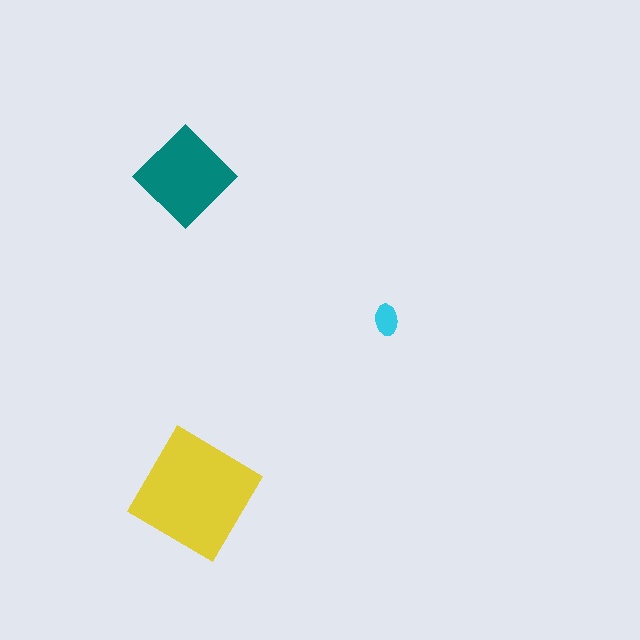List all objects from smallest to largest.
The cyan ellipse, the teal diamond, the yellow diamond.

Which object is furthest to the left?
The teal diamond is leftmost.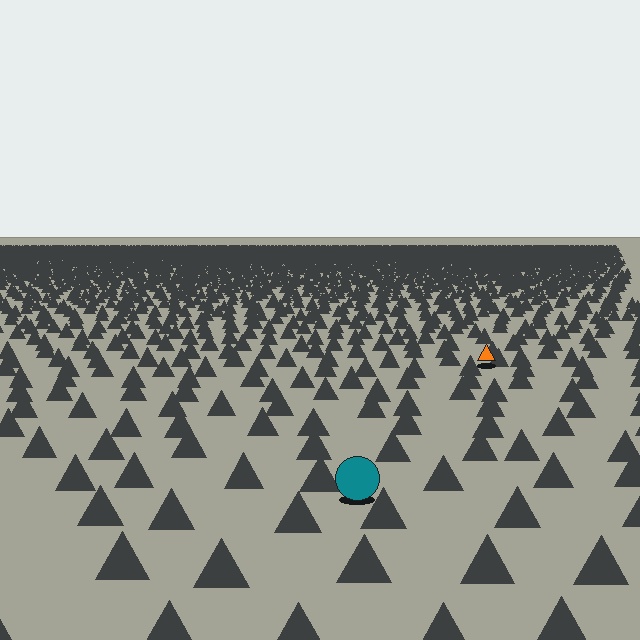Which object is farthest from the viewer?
The orange triangle is farthest from the viewer. It appears smaller and the ground texture around it is denser.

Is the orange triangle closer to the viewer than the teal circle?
No. The teal circle is closer — you can tell from the texture gradient: the ground texture is coarser near it.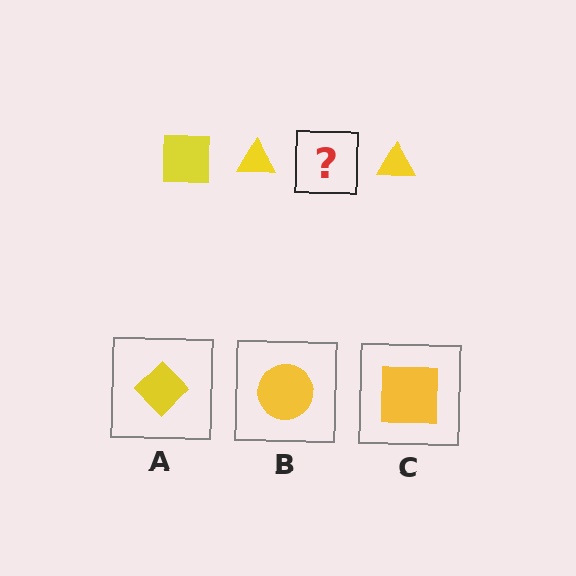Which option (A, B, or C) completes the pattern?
C.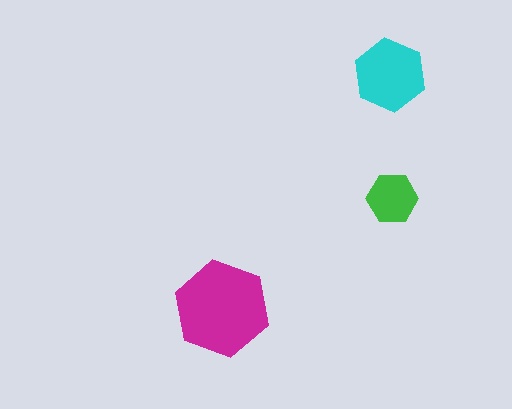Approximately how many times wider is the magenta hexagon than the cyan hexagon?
About 1.5 times wider.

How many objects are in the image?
There are 3 objects in the image.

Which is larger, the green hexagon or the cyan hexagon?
The cyan one.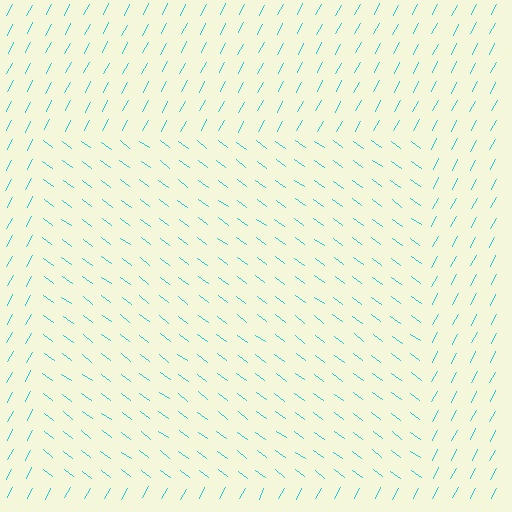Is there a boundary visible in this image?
Yes, there is a texture boundary formed by a change in line orientation.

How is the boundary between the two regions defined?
The boundary is defined purely by a change in line orientation (approximately 81 degrees difference). All lines are the same color and thickness.